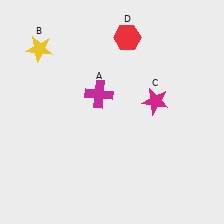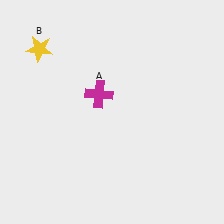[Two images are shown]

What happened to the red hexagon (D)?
The red hexagon (D) was removed in Image 2. It was in the top-right area of Image 1.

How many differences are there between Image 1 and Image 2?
There are 2 differences between the two images.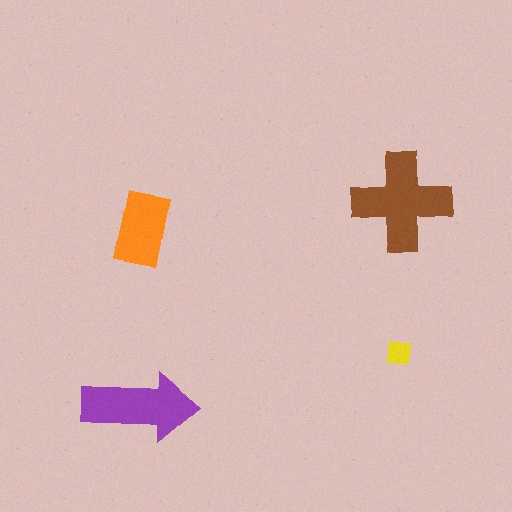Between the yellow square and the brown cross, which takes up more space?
The brown cross.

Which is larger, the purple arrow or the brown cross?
The brown cross.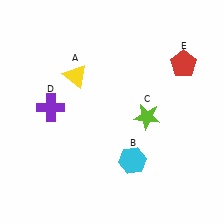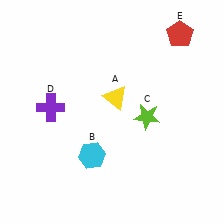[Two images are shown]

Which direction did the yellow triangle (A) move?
The yellow triangle (A) moved right.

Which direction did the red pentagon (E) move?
The red pentagon (E) moved up.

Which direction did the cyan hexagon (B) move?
The cyan hexagon (B) moved left.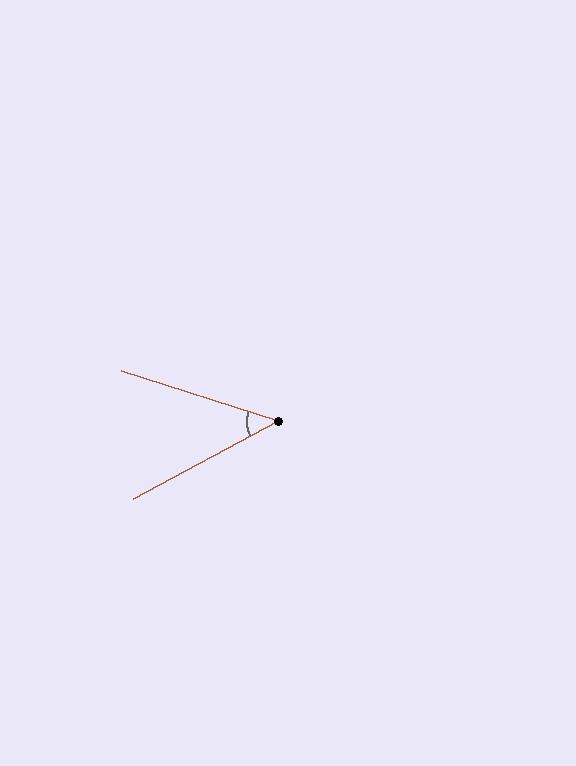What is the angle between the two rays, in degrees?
Approximately 46 degrees.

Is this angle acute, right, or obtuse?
It is acute.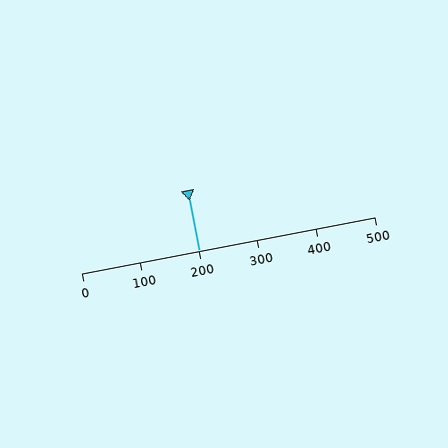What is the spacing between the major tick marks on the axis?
The major ticks are spaced 100 apart.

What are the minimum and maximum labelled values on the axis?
The axis runs from 0 to 500.